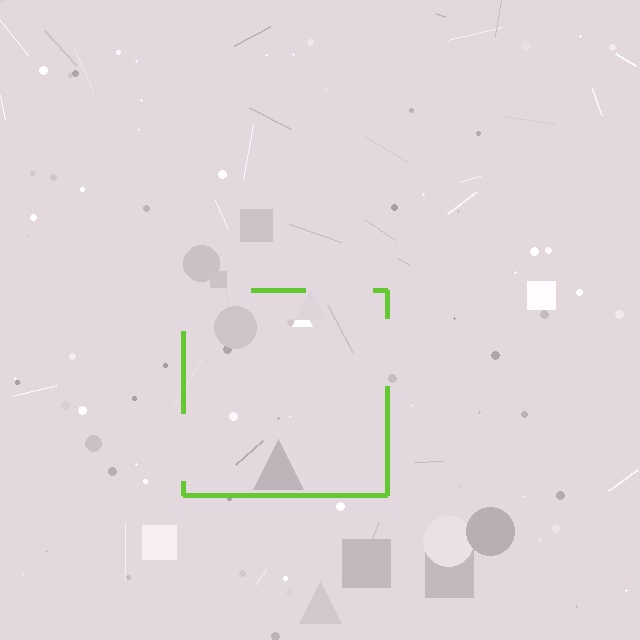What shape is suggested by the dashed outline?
The dashed outline suggests a square.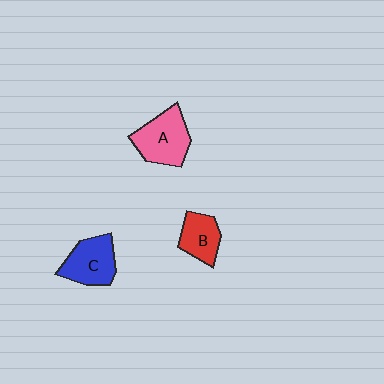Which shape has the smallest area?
Shape B (red).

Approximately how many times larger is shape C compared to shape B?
Approximately 1.3 times.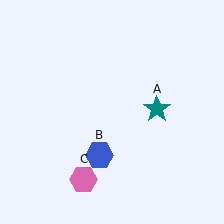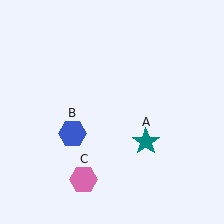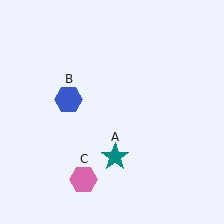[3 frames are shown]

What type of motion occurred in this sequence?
The teal star (object A), blue hexagon (object B) rotated clockwise around the center of the scene.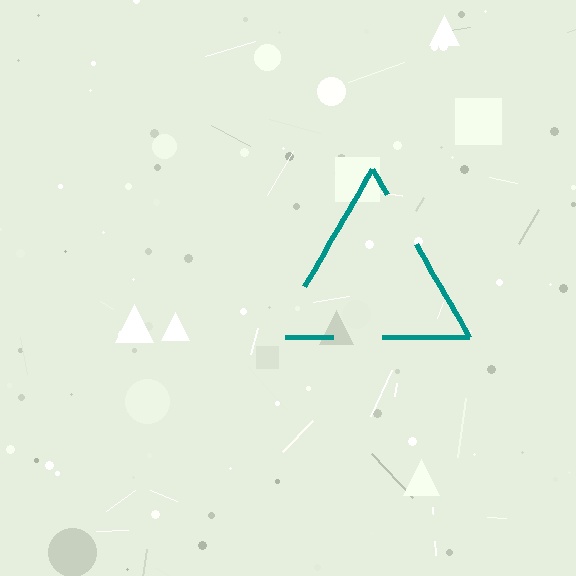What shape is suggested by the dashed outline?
The dashed outline suggests a triangle.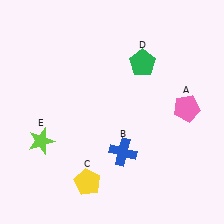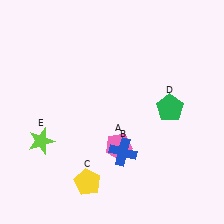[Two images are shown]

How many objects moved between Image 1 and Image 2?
2 objects moved between the two images.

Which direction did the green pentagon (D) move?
The green pentagon (D) moved down.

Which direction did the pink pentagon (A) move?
The pink pentagon (A) moved left.